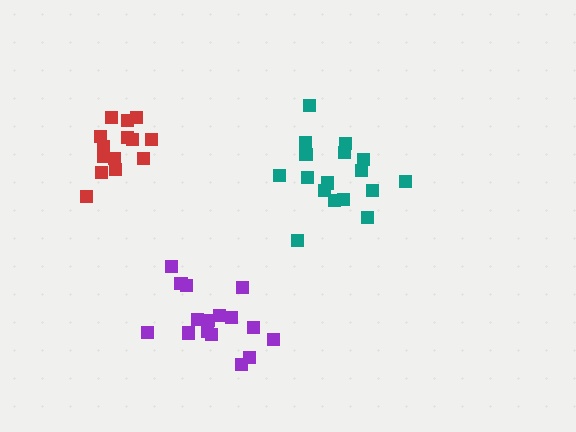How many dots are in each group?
Group 1: 17 dots, Group 2: 14 dots, Group 3: 16 dots (47 total).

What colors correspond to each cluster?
The clusters are colored: teal, red, purple.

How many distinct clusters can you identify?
There are 3 distinct clusters.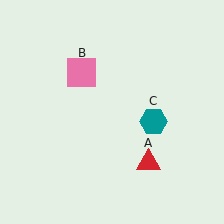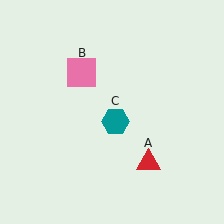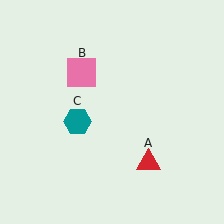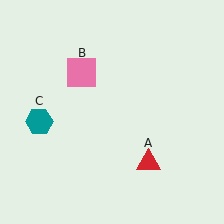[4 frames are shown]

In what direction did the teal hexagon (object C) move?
The teal hexagon (object C) moved left.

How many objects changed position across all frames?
1 object changed position: teal hexagon (object C).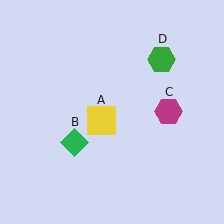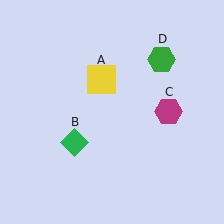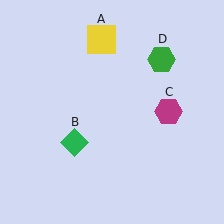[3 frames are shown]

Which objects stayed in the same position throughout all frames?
Green diamond (object B) and magenta hexagon (object C) and green hexagon (object D) remained stationary.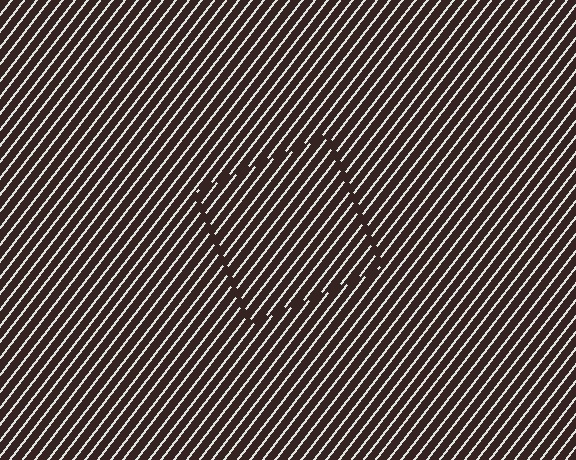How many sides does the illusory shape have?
4 sides — the line-ends trace a square.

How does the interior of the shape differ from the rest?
The interior of the shape contains the same grating, shifted by half a period — the contour is defined by the phase discontinuity where line-ends from the inner and outer gratings abut.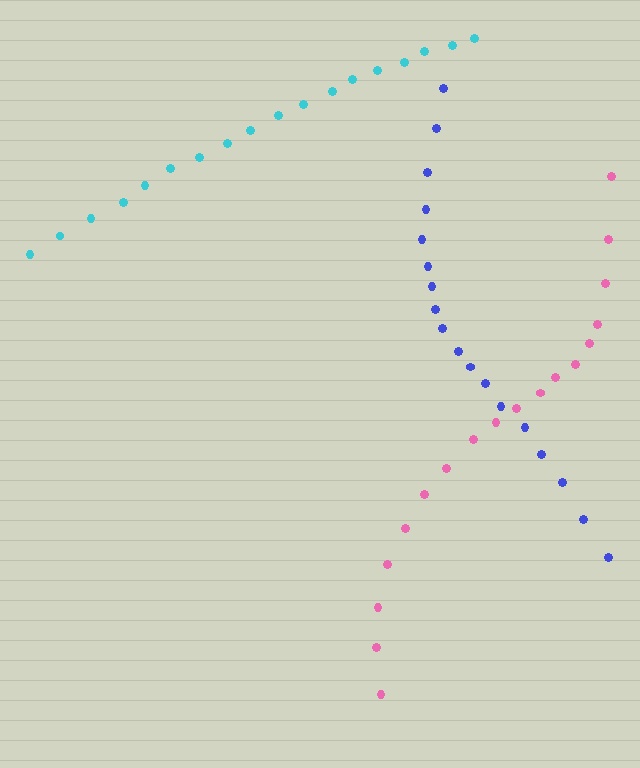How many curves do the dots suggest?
There are 3 distinct paths.